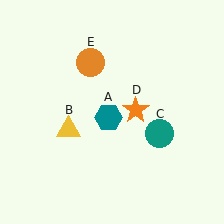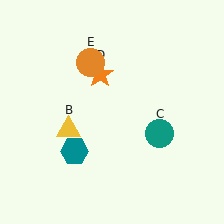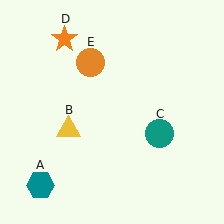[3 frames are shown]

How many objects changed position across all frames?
2 objects changed position: teal hexagon (object A), orange star (object D).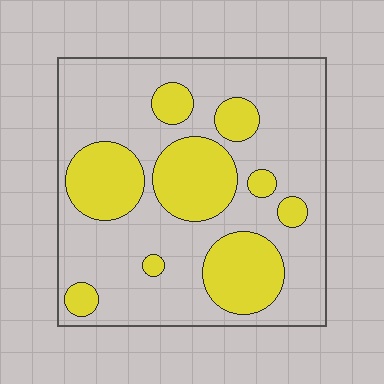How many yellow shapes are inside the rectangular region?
9.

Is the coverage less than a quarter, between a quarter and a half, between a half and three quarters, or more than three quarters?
Between a quarter and a half.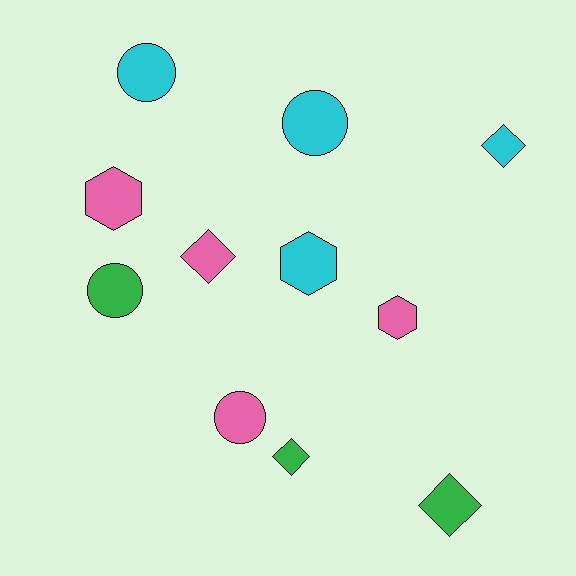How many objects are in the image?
There are 11 objects.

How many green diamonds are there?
There are 2 green diamonds.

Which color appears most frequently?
Cyan, with 4 objects.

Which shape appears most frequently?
Diamond, with 4 objects.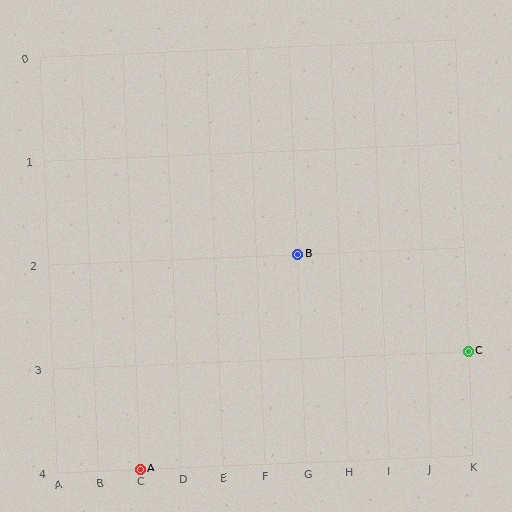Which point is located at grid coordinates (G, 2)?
Point B is at (G, 2).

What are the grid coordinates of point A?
Point A is at grid coordinates (C, 4).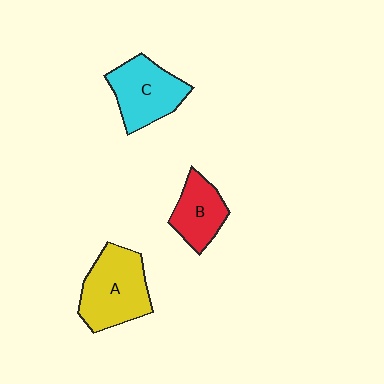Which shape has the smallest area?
Shape B (red).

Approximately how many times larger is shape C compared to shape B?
Approximately 1.3 times.